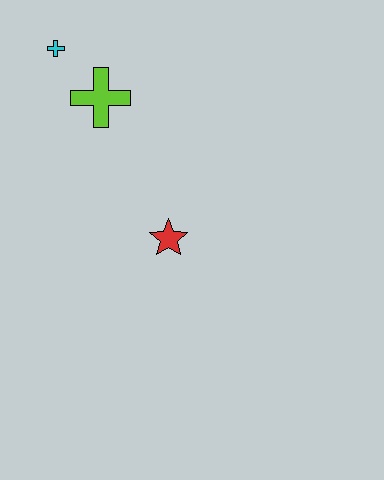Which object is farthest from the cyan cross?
The red star is farthest from the cyan cross.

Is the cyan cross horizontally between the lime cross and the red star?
No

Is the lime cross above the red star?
Yes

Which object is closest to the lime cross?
The cyan cross is closest to the lime cross.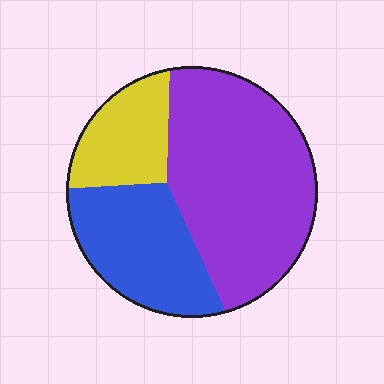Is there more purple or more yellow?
Purple.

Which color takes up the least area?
Yellow, at roughly 20%.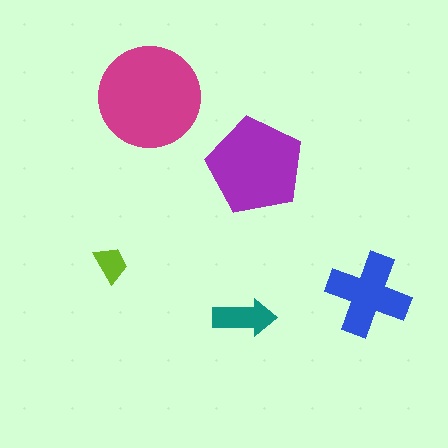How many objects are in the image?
There are 5 objects in the image.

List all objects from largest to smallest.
The magenta circle, the purple pentagon, the blue cross, the teal arrow, the lime trapezoid.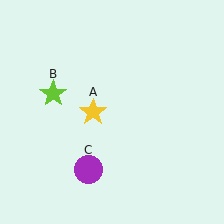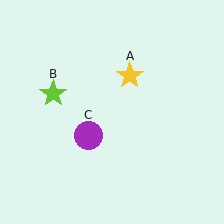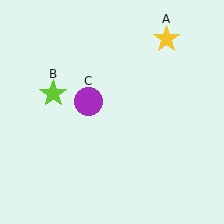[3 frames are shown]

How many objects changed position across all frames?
2 objects changed position: yellow star (object A), purple circle (object C).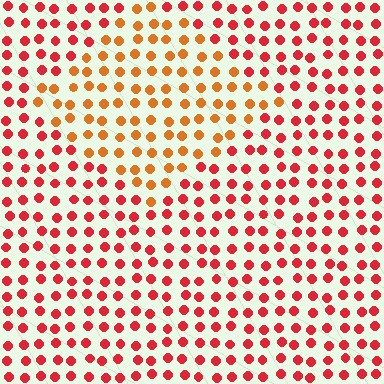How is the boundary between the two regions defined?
The boundary is defined purely by a slight shift in hue (about 32 degrees). Spacing, size, and orientation are identical on both sides.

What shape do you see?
I see a diamond.